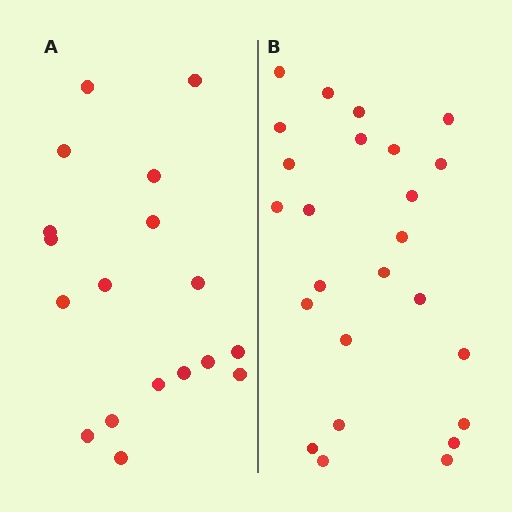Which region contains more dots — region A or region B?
Region B (the right region) has more dots.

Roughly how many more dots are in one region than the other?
Region B has roughly 8 or so more dots than region A.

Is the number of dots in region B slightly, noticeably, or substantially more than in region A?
Region B has noticeably more, but not dramatically so. The ratio is roughly 1.4 to 1.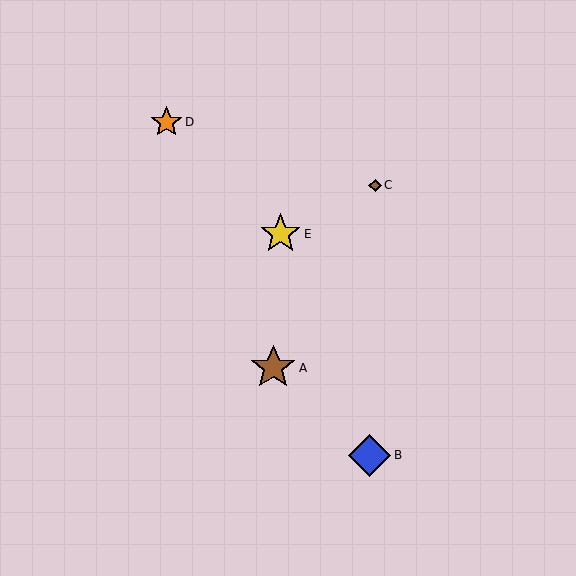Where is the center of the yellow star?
The center of the yellow star is at (281, 234).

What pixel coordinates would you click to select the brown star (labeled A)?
Click at (273, 368) to select the brown star A.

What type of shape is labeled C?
Shape C is a brown diamond.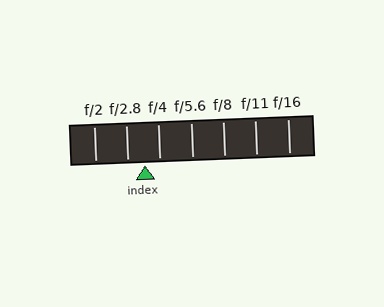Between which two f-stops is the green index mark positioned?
The index mark is between f/2.8 and f/4.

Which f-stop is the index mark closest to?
The index mark is closest to f/4.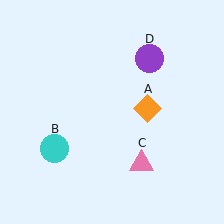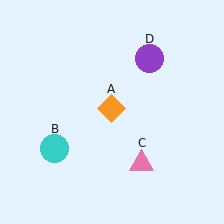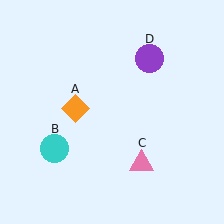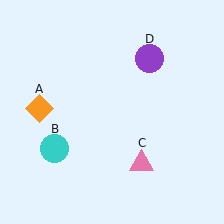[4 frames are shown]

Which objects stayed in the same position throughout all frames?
Cyan circle (object B) and pink triangle (object C) and purple circle (object D) remained stationary.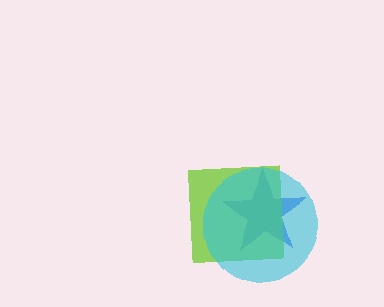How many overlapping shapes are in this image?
There are 3 overlapping shapes in the image.